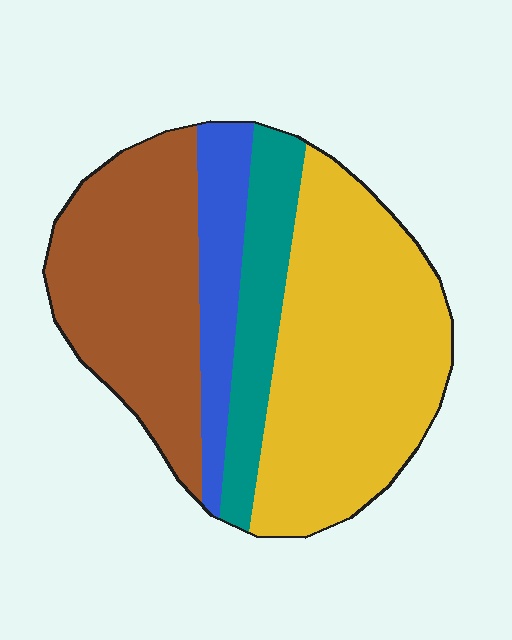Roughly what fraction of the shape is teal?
Teal covers 14% of the shape.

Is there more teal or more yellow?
Yellow.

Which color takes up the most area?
Yellow, at roughly 45%.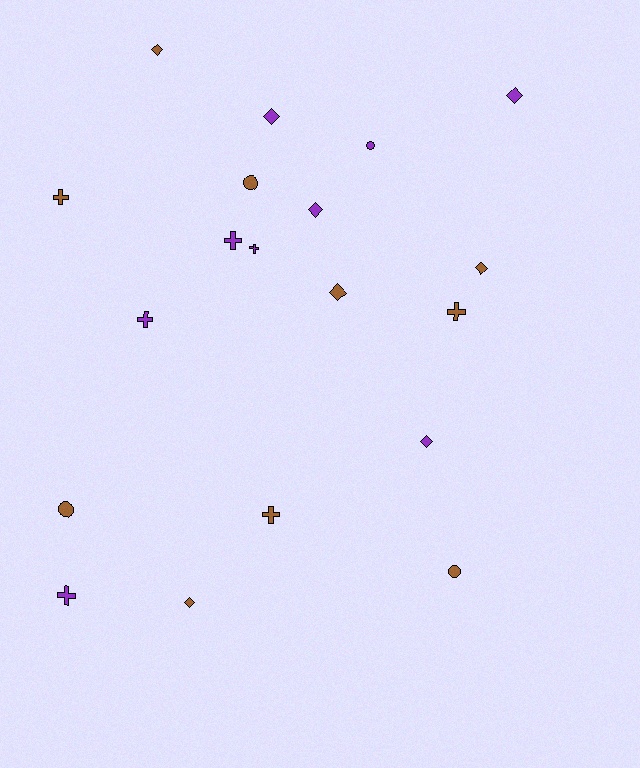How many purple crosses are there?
There are 4 purple crosses.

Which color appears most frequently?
Brown, with 10 objects.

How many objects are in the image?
There are 19 objects.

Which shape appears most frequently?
Diamond, with 8 objects.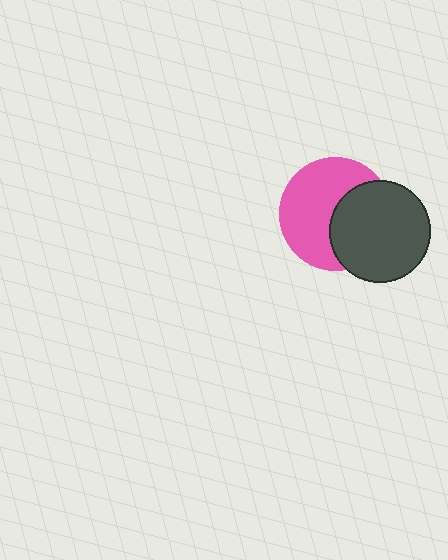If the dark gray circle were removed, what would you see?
You would see the complete pink circle.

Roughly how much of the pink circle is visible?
About half of it is visible (roughly 59%).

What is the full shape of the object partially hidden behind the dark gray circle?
The partially hidden object is a pink circle.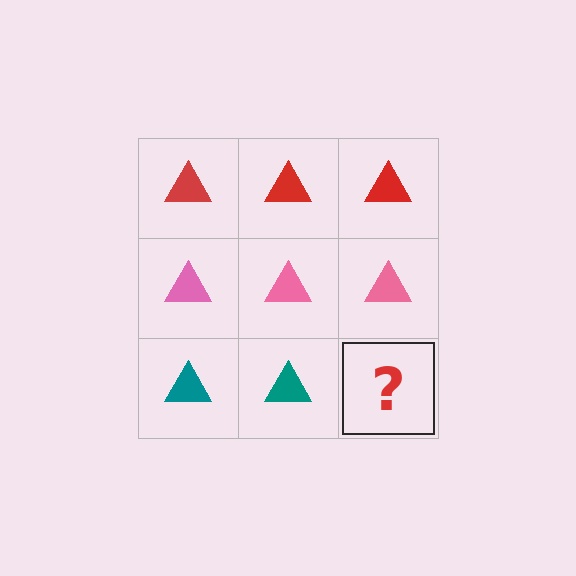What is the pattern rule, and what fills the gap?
The rule is that each row has a consistent color. The gap should be filled with a teal triangle.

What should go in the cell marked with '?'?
The missing cell should contain a teal triangle.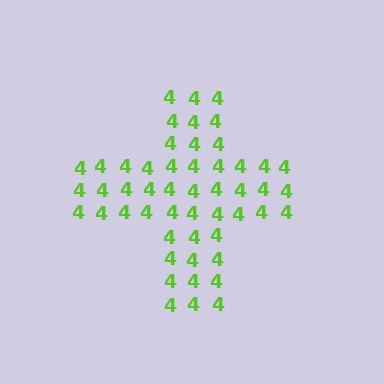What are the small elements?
The small elements are digit 4's.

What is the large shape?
The large shape is a cross.